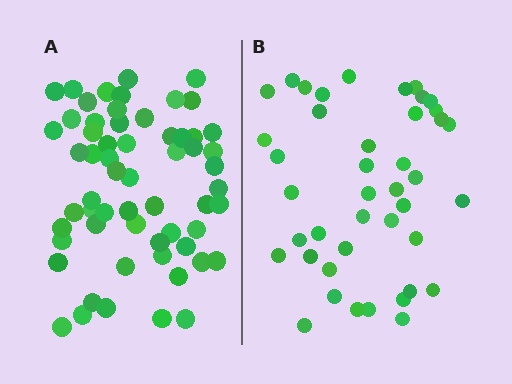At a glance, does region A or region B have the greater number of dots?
Region A (the left region) has more dots.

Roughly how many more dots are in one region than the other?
Region A has approximately 20 more dots than region B.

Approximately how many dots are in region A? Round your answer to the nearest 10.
About 60 dots.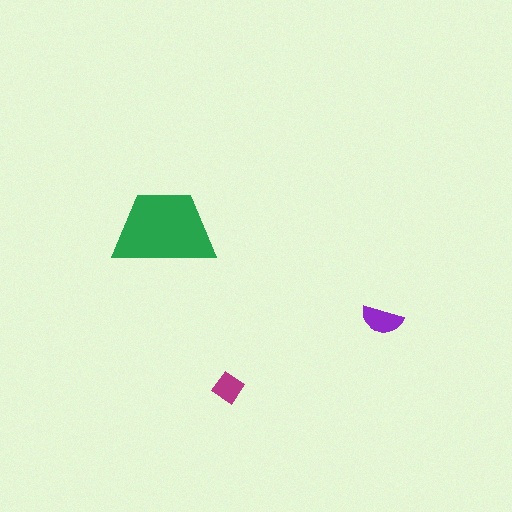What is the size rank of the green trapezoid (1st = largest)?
1st.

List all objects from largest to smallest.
The green trapezoid, the purple semicircle, the magenta diamond.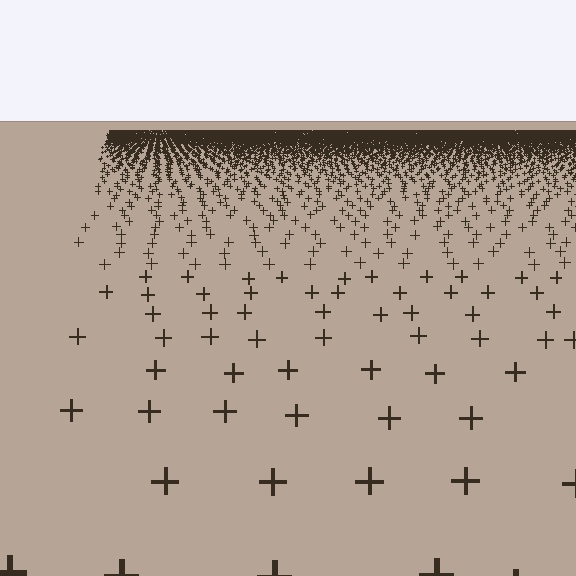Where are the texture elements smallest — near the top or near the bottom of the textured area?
Near the top.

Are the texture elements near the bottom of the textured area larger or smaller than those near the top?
Larger. Near the bottom, elements are closer to the viewer and appear at a bigger on-screen size.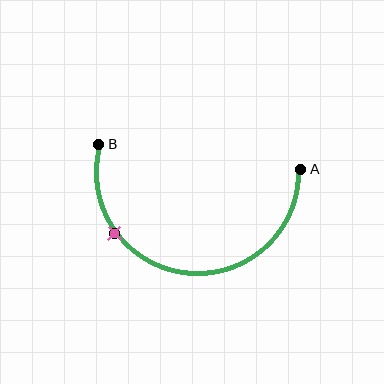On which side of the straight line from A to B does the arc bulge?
The arc bulges below the straight line connecting A and B.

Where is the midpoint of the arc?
The arc midpoint is the point on the curve farthest from the straight line joining A and B. It sits below that line.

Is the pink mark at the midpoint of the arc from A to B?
No. The pink mark lies on the arc but is closer to endpoint B. The arc midpoint would be at the point on the curve equidistant along the arc from both A and B.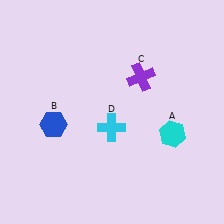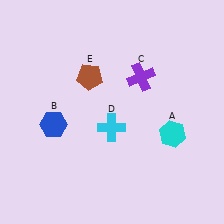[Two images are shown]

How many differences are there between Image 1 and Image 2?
There is 1 difference between the two images.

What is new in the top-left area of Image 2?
A brown pentagon (E) was added in the top-left area of Image 2.